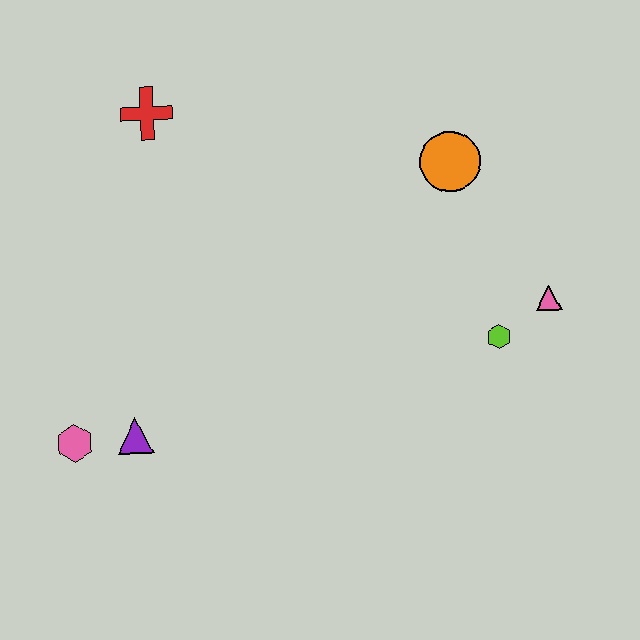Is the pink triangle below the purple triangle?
No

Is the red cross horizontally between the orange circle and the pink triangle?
No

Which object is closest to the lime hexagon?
The pink triangle is closest to the lime hexagon.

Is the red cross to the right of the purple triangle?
Yes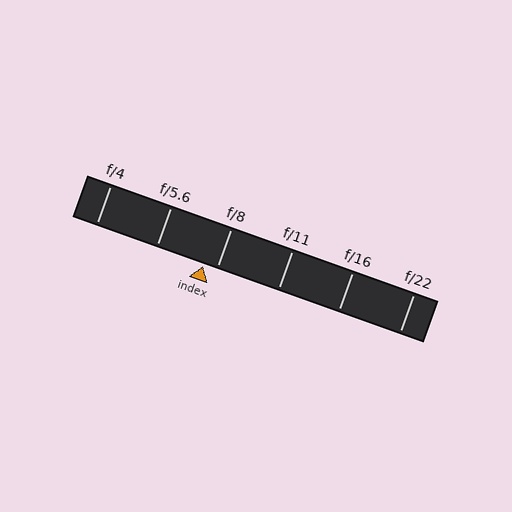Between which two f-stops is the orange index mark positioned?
The index mark is between f/5.6 and f/8.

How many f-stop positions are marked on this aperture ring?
There are 6 f-stop positions marked.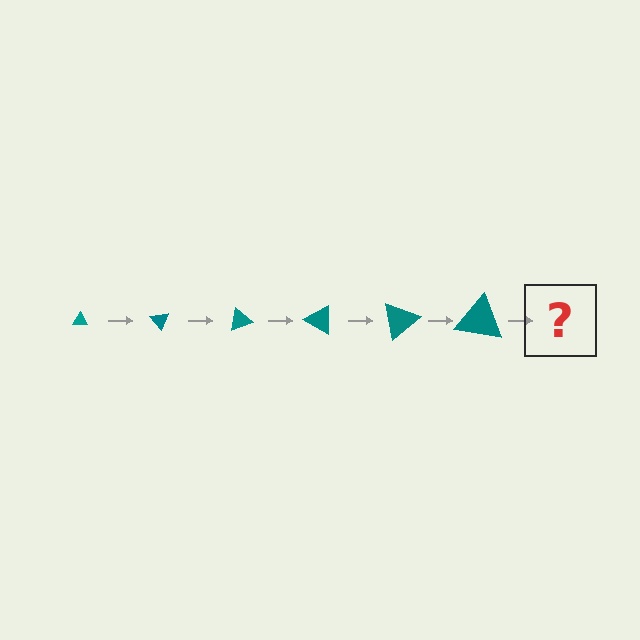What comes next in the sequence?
The next element should be a triangle, larger than the previous one and rotated 300 degrees from the start.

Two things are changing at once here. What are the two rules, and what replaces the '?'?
The two rules are that the triangle grows larger each step and it rotates 50 degrees each step. The '?' should be a triangle, larger than the previous one and rotated 300 degrees from the start.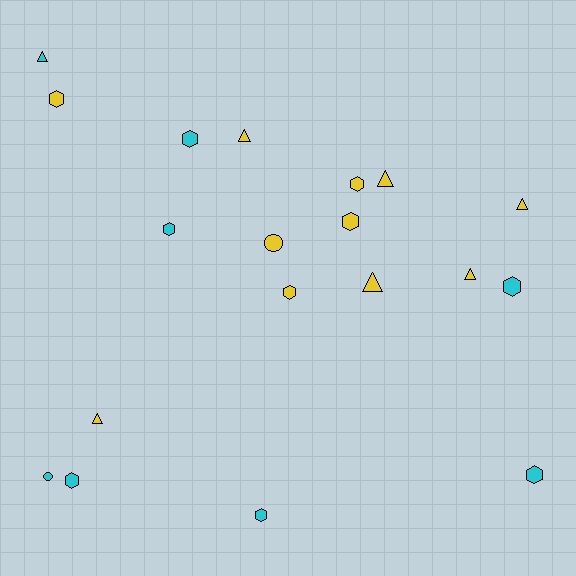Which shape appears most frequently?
Hexagon, with 10 objects.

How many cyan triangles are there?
There is 1 cyan triangle.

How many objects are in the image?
There are 19 objects.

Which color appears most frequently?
Yellow, with 11 objects.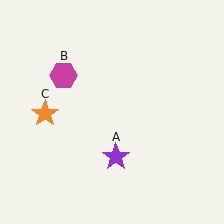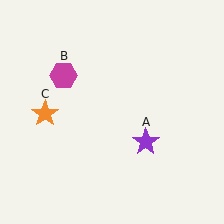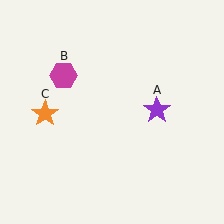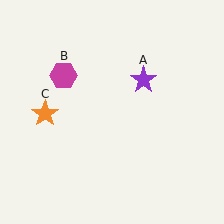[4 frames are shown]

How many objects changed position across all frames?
1 object changed position: purple star (object A).